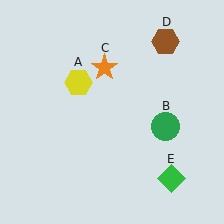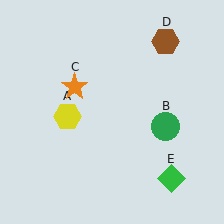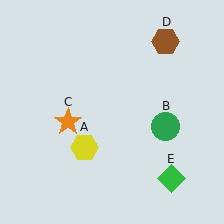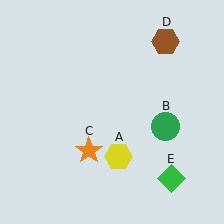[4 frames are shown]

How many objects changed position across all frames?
2 objects changed position: yellow hexagon (object A), orange star (object C).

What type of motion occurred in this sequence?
The yellow hexagon (object A), orange star (object C) rotated counterclockwise around the center of the scene.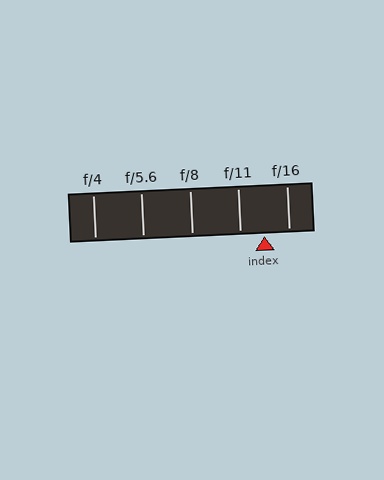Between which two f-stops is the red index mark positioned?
The index mark is between f/11 and f/16.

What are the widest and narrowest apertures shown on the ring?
The widest aperture shown is f/4 and the narrowest is f/16.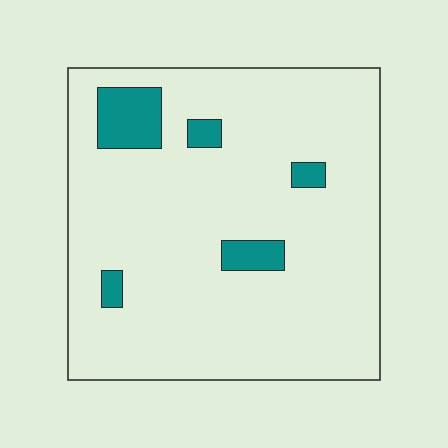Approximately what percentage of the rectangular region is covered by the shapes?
Approximately 10%.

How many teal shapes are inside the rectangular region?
5.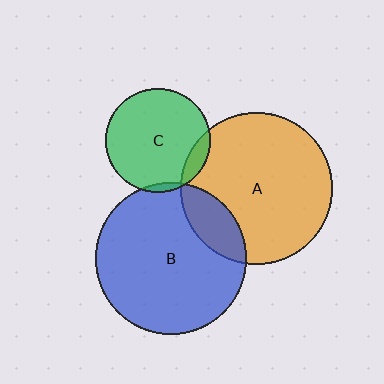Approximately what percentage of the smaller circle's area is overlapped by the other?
Approximately 10%.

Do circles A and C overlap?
Yes.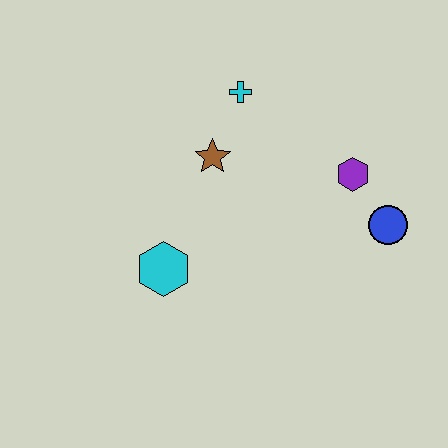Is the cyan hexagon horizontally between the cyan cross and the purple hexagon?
No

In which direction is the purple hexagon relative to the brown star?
The purple hexagon is to the right of the brown star.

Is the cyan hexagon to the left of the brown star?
Yes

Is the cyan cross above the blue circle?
Yes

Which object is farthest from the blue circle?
The cyan hexagon is farthest from the blue circle.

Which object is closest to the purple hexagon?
The blue circle is closest to the purple hexagon.